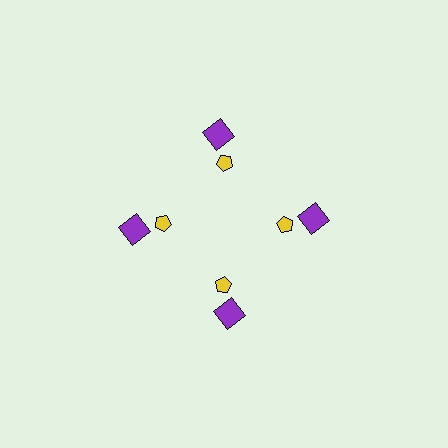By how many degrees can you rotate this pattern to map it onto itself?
The pattern maps onto itself every 90 degrees of rotation.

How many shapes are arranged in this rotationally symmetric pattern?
There are 8 shapes, arranged in 4 groups of 2.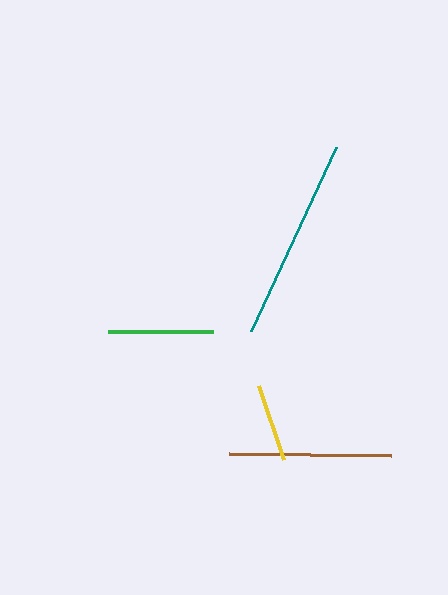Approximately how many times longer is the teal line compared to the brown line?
The teal line is approximately 1.2 times the length of the brown line.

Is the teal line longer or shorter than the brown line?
The teal line is longer than the brown line.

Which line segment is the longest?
The teal line is the longest at approximately 203 pixels.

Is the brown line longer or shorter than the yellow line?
The brown line is longer than the yellow line.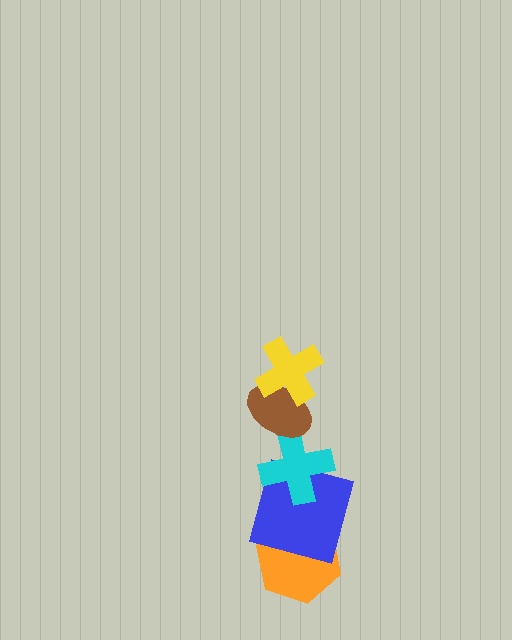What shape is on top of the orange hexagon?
The blue square is on top of the orange hexagon.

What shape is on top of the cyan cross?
The brown ellipse is on top of the cyan cross.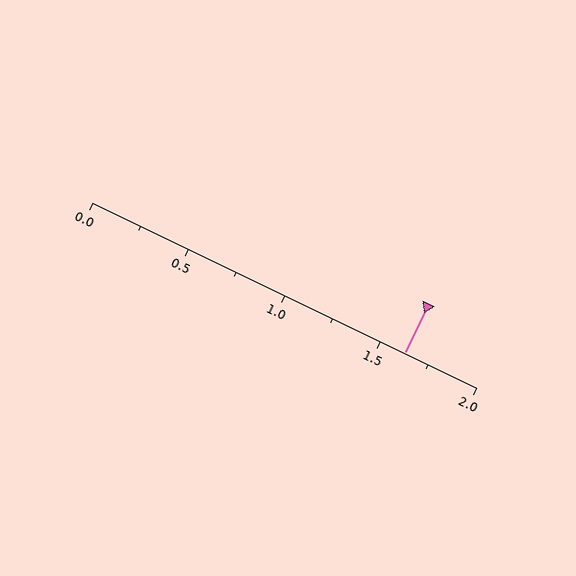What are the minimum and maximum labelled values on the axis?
The axis runs from 0.0 to 2.0.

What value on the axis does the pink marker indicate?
The marker indicates approximately 1.62.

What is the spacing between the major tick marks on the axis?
The major ticks are spaced 0.5 apart.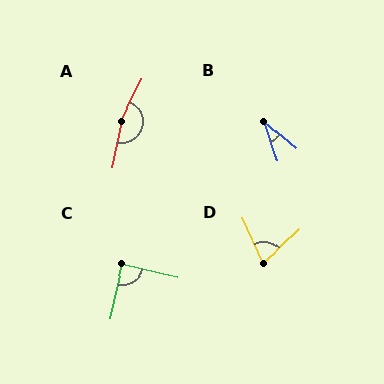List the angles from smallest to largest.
B (31°), D (72°), C (89°), A (165°).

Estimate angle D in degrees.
Approximately 72 degrees.